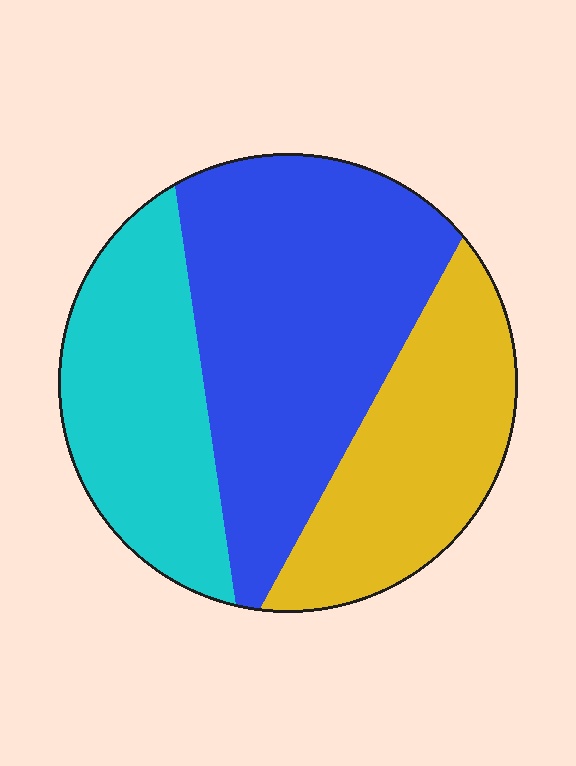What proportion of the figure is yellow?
Yellow takes up about one quarter (1/4) of the figure.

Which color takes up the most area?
Blue, at roughly 45%.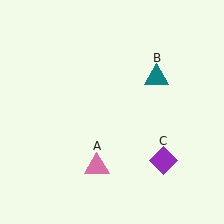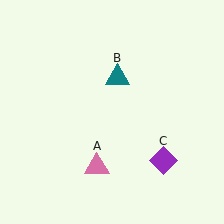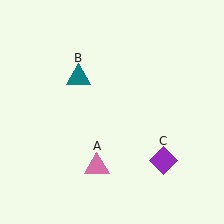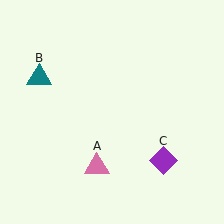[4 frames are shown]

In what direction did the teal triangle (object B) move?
The teal triangle (object B) moved left.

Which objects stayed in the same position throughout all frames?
Pink triangle (object A) and purple diamond (object C) remained stationary.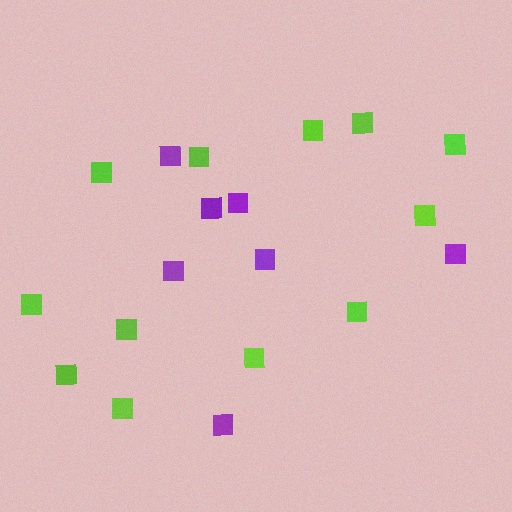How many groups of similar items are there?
There are 2 groups: one group of purple squares (7) and one group of lime squares (12).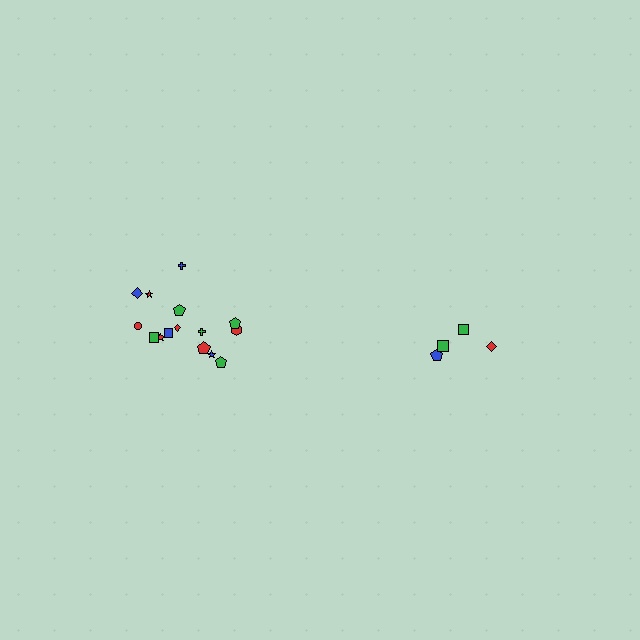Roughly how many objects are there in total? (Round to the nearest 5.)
Roughly 20 objects in total.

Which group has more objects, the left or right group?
The left group.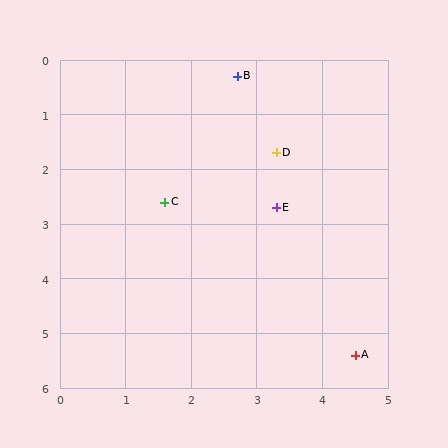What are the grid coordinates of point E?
Point E is at approximately (3.3, 2.7).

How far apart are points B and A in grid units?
Points B and A are about 5.4 grid units apart.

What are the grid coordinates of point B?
Point B is at approximately (2.7, 0.3).